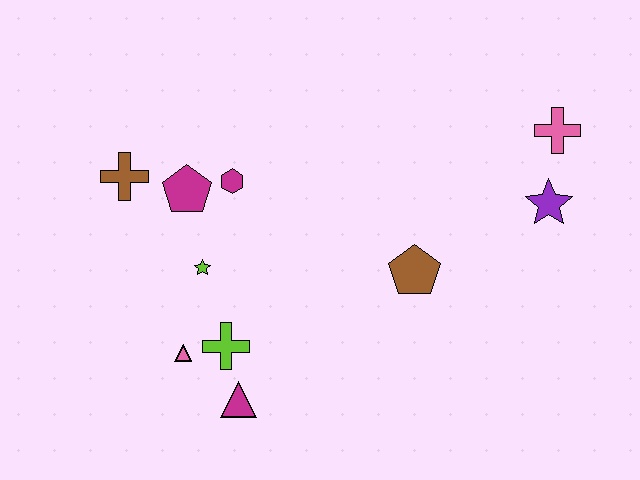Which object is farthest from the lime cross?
The pink cross is farthest from the lime cross.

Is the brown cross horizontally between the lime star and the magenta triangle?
No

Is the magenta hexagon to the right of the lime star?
Yes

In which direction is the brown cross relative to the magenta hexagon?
The brown cross is to the left of the magenta hexagon.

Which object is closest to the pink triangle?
The lime cross is closest to the pink triangle.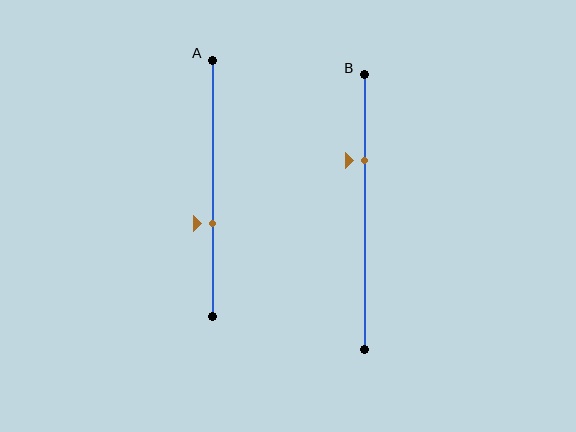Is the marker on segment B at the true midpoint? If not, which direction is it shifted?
No, the marker on segment B is shifted upward by about 19% of the segment length.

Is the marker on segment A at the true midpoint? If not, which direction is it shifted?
No, the marker on segment A is shifted downward by about 14% of the segment length.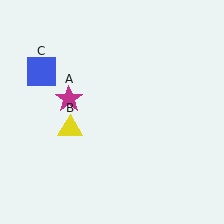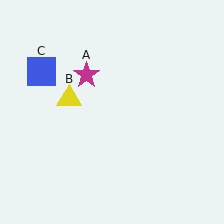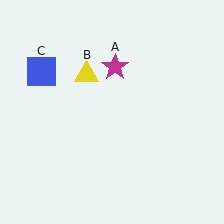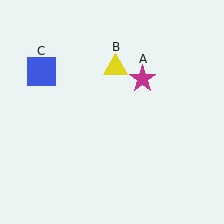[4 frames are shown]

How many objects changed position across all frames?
2 objects changed position: magenta star (object A), yellow triangle (object B).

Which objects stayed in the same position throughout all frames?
Blue square (object C) remained stationary.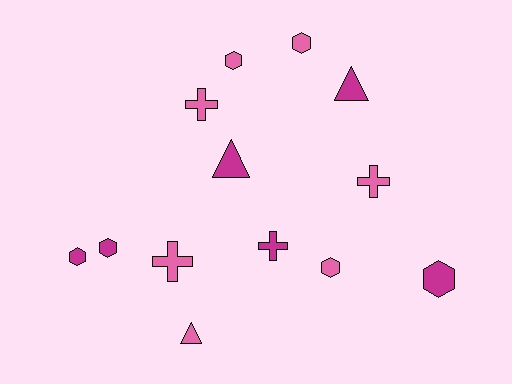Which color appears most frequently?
Pink, with 7 objects.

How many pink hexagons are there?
There are 3 pink hexagons.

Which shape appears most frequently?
Hexagon, with 6 objects.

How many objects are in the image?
There are 13 objects.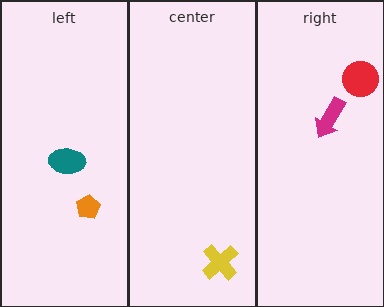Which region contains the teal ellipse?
The left region.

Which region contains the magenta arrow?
The right region.